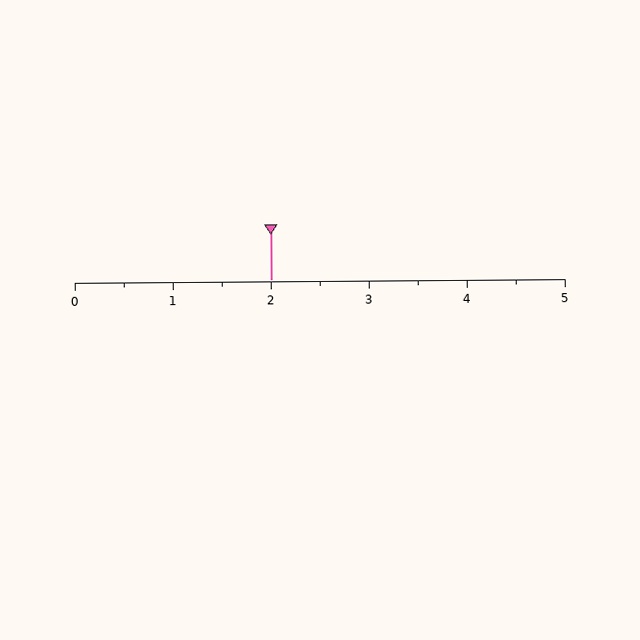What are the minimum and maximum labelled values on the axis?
The axis runs from 0 to 5.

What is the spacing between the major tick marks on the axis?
The major ticks are spaced 1 apart.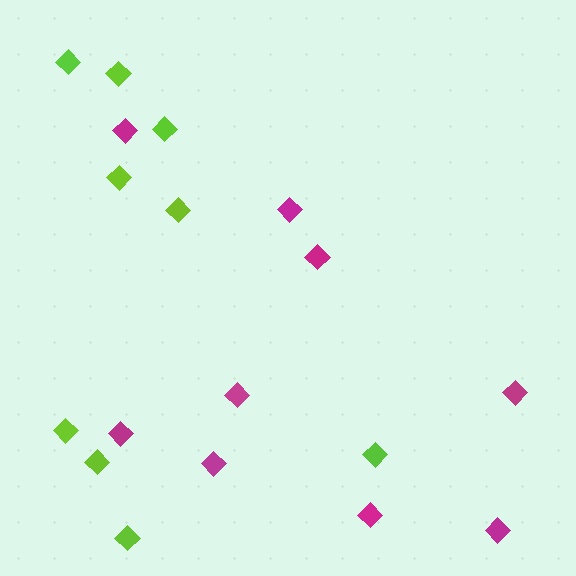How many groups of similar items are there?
There are 2 groups: one group of lime diamonds (9) and one group of magenta diamonds (9).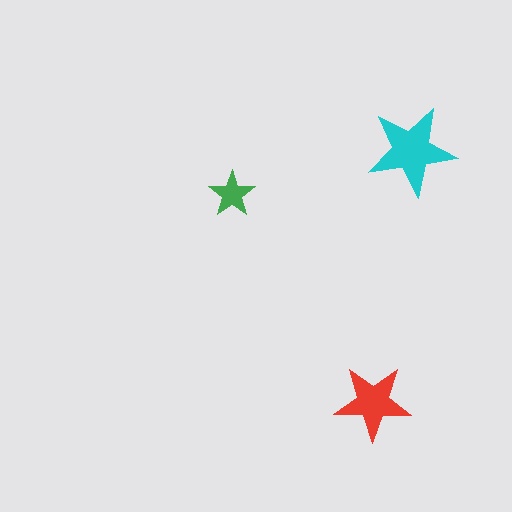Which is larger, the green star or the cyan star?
The cyan one.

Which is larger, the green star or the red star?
The red one.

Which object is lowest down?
The red star is bottommost.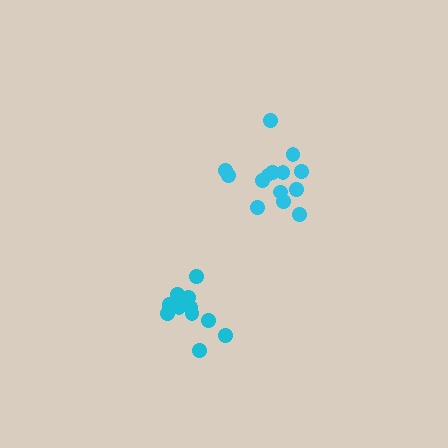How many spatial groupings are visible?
There are 2 spatial groupings.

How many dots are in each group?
Group 1: 12 dots, Group 2: 14 dots (26 total).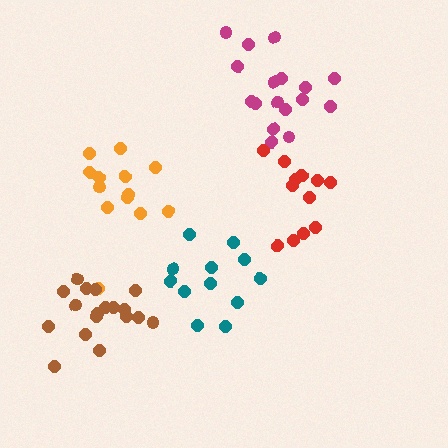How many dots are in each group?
Group 1: 17 dots, Group 2: 12 dots, Group 3: 12 dots, Group 4: 13 dots, Group 5: 18 dots (72 total).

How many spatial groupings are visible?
There are 5 spatial groupings.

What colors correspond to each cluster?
The clusters are colored: magenta, teal, red, orange, brown.